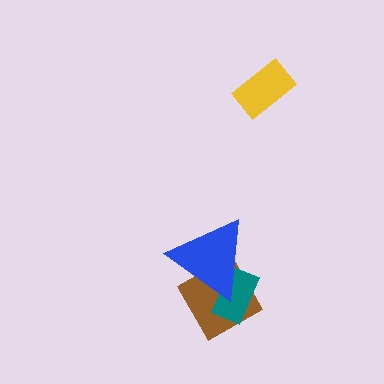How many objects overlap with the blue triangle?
2 objects overlap with the blue triangle.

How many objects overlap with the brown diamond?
2 objects overlap with the brown diamond.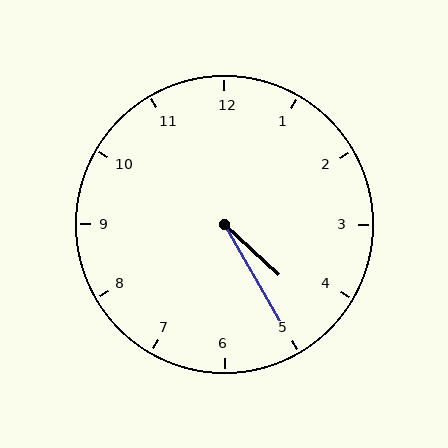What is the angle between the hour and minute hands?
Approximately 18 degrees.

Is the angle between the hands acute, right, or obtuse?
It is acute.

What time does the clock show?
4:25.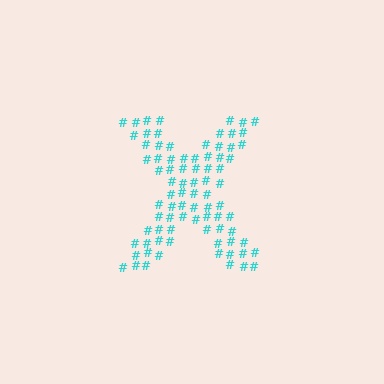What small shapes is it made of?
It is made of small hash symbols.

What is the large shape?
The large shape is the letter X.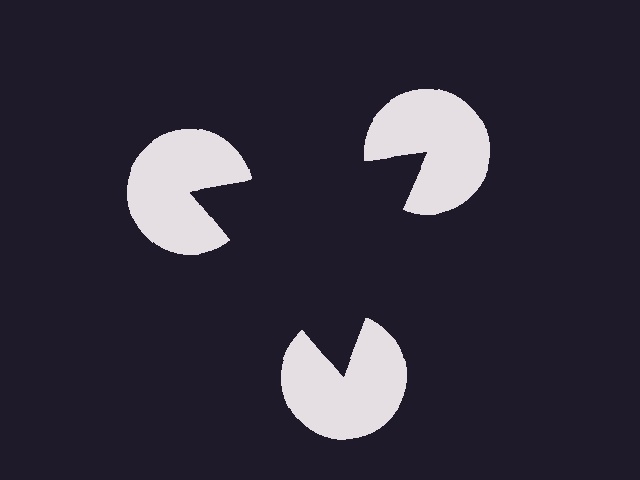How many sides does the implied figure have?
3 sides.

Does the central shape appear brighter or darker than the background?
It typically appears slightly darker than the background, even though no actual brightness change is drawn.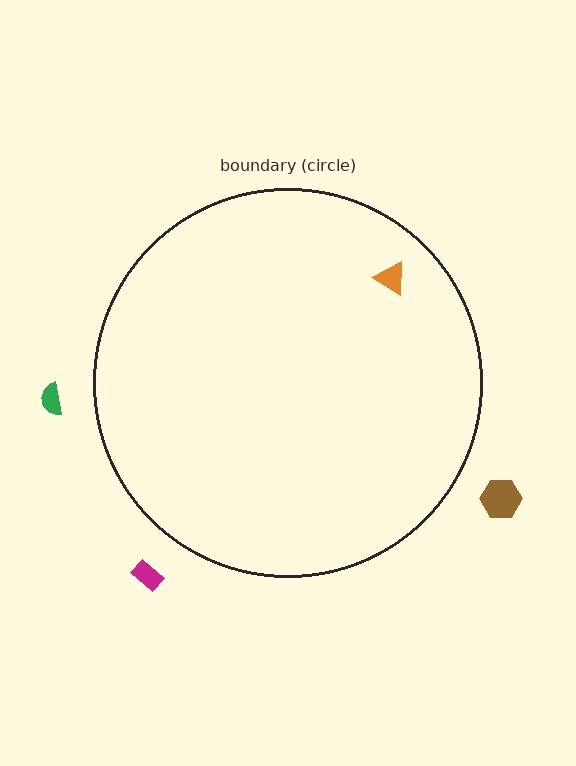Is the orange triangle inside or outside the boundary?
Inside.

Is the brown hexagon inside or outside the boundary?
Outside.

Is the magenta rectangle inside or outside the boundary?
Outside.